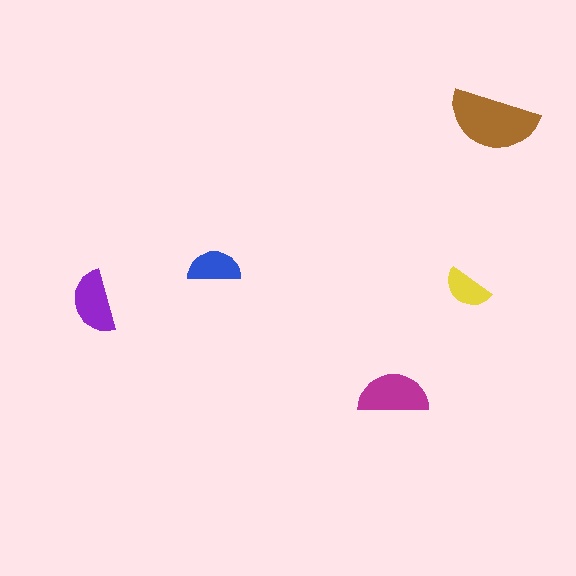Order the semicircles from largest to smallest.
the brown one, the magenta one, the purple one, the blue one, the yellow one.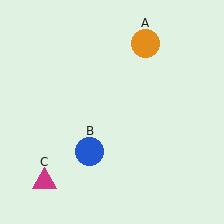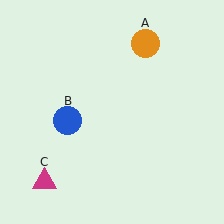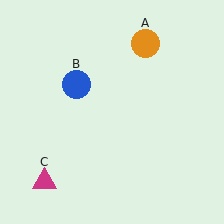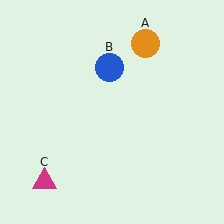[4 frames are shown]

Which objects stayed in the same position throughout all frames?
Orange circle (object A) and magenta triangle (object C) remained stationary.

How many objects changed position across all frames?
1 object changed position: blue circle (object B).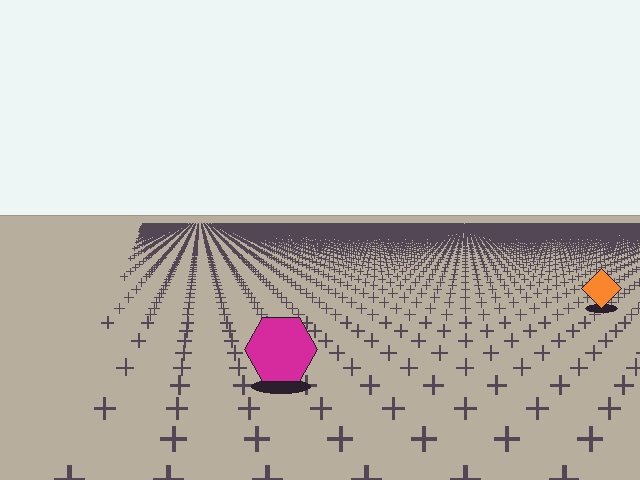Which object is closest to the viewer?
The magenta hexagon is closest. The texture marks near it are larger and more spread out.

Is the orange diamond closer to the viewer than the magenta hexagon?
No. The magenta hexagon is closer — you can tell from the texture gradient: the ground texture is coarser near it.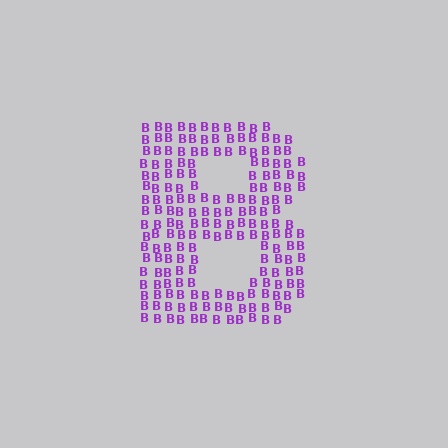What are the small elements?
The small elements are letter B's.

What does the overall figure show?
The overall figure shows the letter B.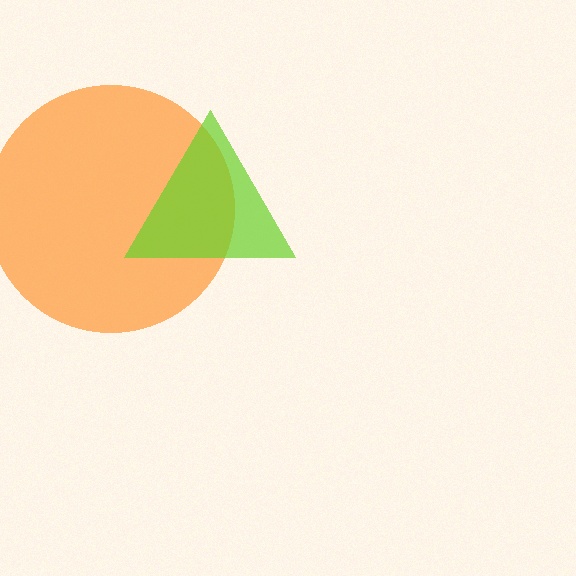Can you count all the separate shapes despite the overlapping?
Yes, there are 2 separate shapes.